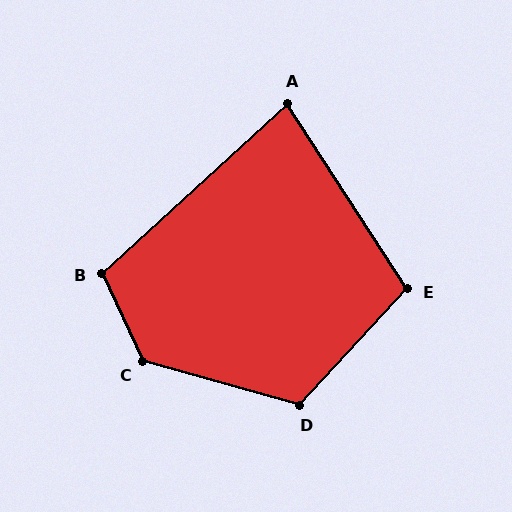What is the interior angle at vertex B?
Approximately 108 degrees (obtuse).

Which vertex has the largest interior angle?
C, at approximately 130 degrees.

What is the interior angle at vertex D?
Approximately 117 degrees (obtuse).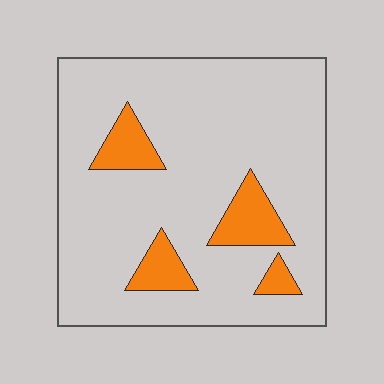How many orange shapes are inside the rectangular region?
4.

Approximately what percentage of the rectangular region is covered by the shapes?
Approximately 15%.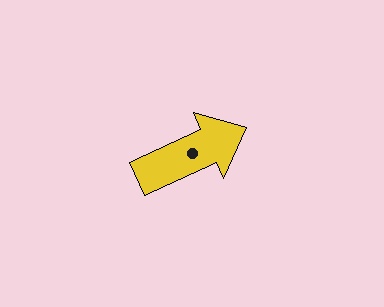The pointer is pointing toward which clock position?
Roughly 2 o'clock.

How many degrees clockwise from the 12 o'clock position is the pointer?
Approximately 65 degrees.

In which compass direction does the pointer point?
Northeast.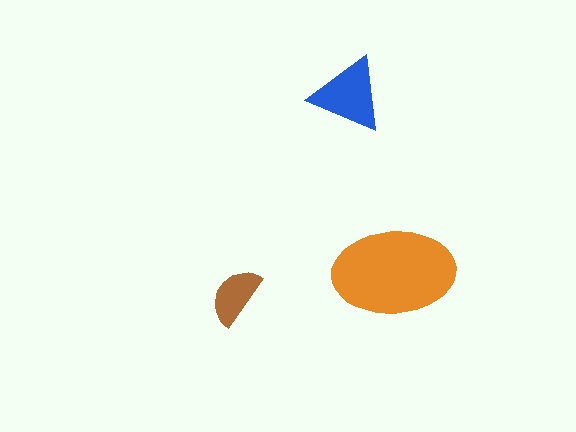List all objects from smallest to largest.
The brown semicircle, the blue triangle, the orange ellipse.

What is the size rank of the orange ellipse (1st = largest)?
1st.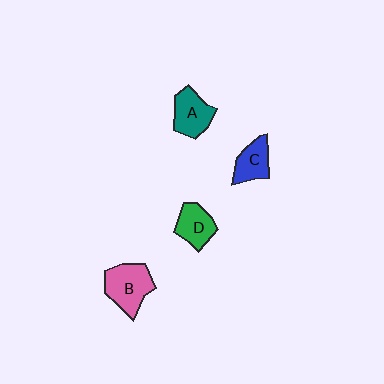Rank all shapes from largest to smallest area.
From largest to smallest: B (pink), A (teal), D (green), C (blue).